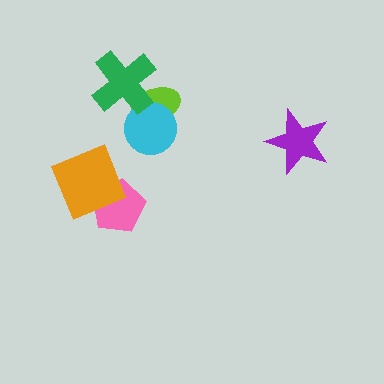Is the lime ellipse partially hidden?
Yes, it is partially covered by another shape.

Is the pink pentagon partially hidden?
Yes, it is partially covered by another shape.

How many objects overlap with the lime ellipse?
2 objects overlap with the lime ellipse.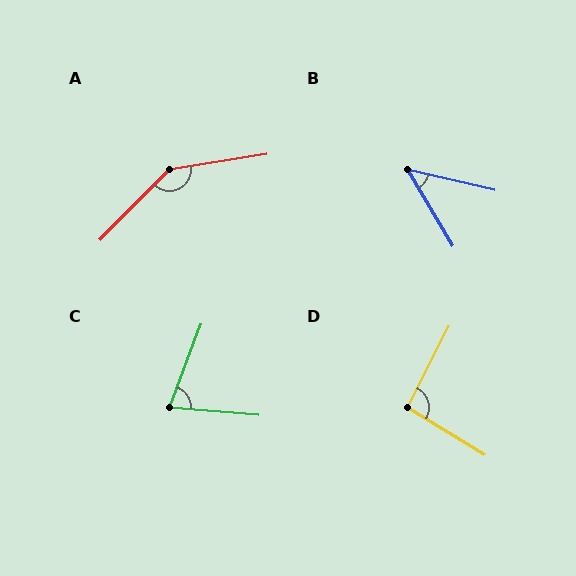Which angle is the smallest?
B, at approximately 46 degrees.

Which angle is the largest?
A, at approximately 143 degrees.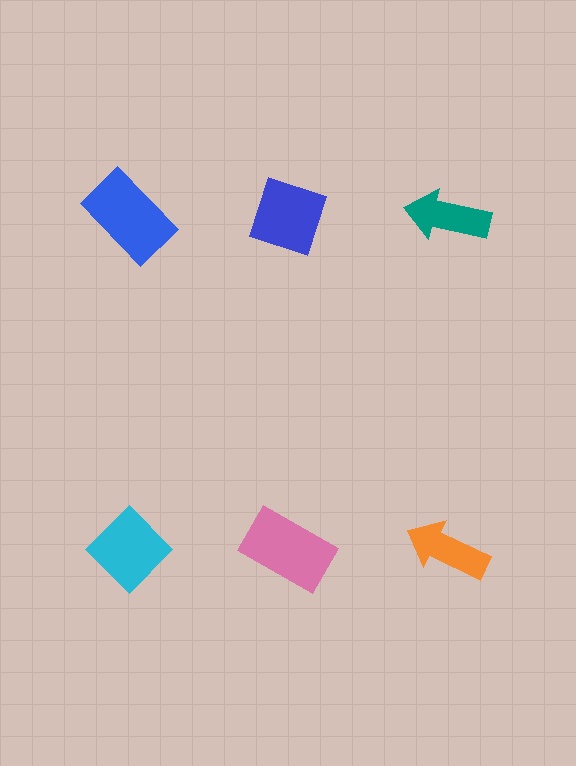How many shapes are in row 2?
3 shapes.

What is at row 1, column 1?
A blue rectangle.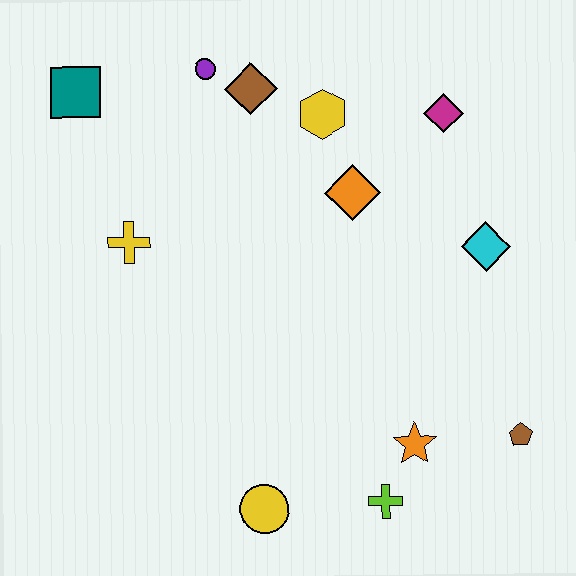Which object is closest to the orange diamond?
The yellow hexagon is closest to the orange diamond.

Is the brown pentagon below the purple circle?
Yes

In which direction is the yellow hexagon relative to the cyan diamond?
The yellow hexagon is to the left of the cyan diamond.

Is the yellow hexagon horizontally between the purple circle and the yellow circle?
No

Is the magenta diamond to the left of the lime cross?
No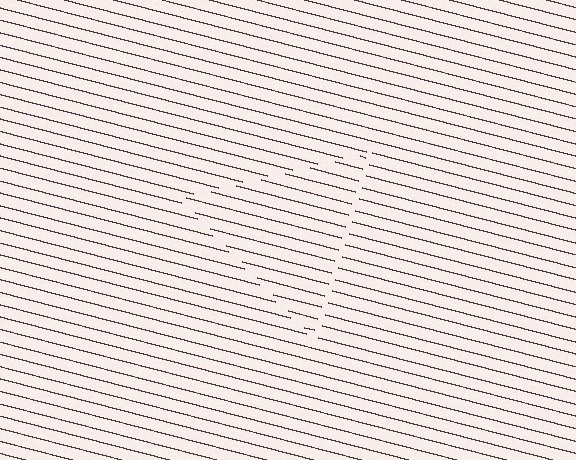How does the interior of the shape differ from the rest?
The interior of the shape contains the same grating, shifted by half a period — the contour is defined by the phase discontinuity where line-ends from the inner and outer gratings abut.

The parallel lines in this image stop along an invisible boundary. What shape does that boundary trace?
An illusory triangle. The interior of the shape contains the same grating, shifted by half a period — the contour is defined by the phase discontinuity where line-ends from the inner and outer gratings abut.